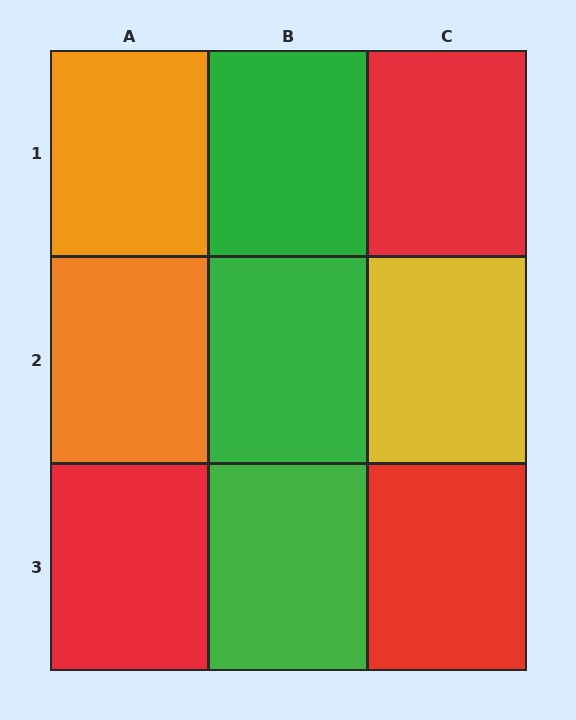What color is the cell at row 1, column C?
Red.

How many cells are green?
3 cells are green.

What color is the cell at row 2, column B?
Green.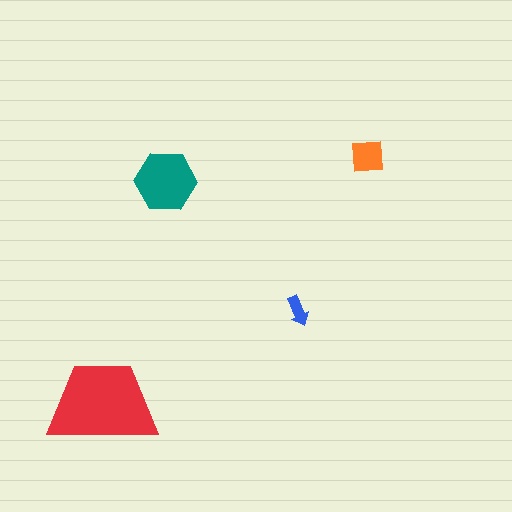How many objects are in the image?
There are 4 objects in the image.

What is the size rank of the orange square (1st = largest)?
3rd.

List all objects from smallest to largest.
The blue arrow, the orange square, the teal hexagon, the red trapezoid.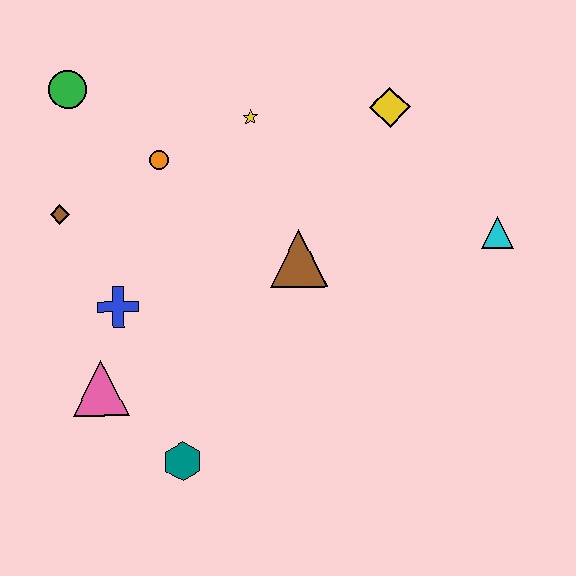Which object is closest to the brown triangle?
The yellow star is closest to the brown triangle.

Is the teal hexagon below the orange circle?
Yes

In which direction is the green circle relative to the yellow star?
The green circle is to the left of the yellow star.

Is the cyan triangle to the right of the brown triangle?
Yes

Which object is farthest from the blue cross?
The cyan triangle is farthest from the blue cross.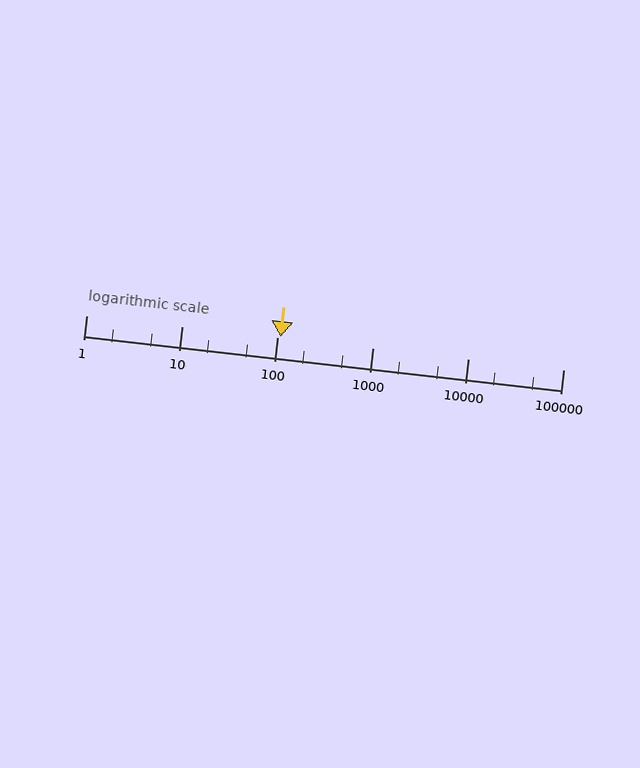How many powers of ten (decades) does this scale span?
The scale spans 5 decades, from 1 to 100000.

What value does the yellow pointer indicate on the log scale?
The pointer indicates approximately 110.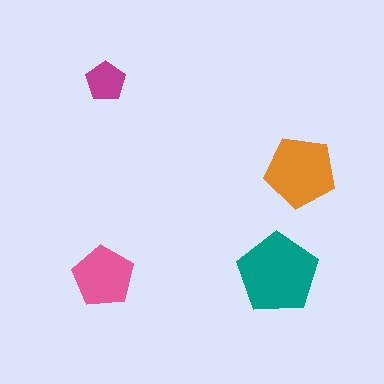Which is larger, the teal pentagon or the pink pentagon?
The teal one.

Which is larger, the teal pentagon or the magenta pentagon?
The teal one.